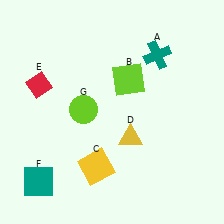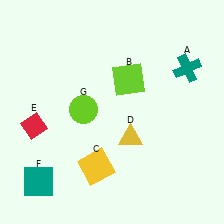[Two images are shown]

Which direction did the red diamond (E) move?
The red diamond (E) moved down.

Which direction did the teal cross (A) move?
The teal cross (A) moved right.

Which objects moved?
The objects that moved are: the teal cross (A), the red diamond (E).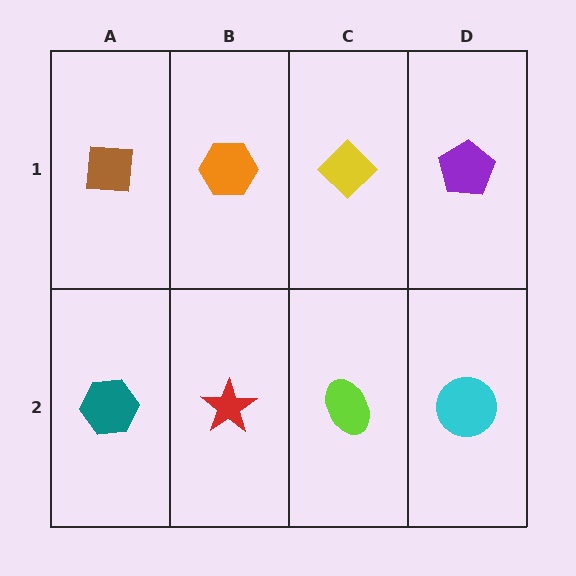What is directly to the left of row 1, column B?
A brown square.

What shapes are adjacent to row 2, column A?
A brown square (row 1, column A), a red star (row 2, column B).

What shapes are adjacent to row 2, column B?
An orange hexagon (row 1, column B), a teal hexagon (row 2, column A), a lime ellipse (row 2, column C).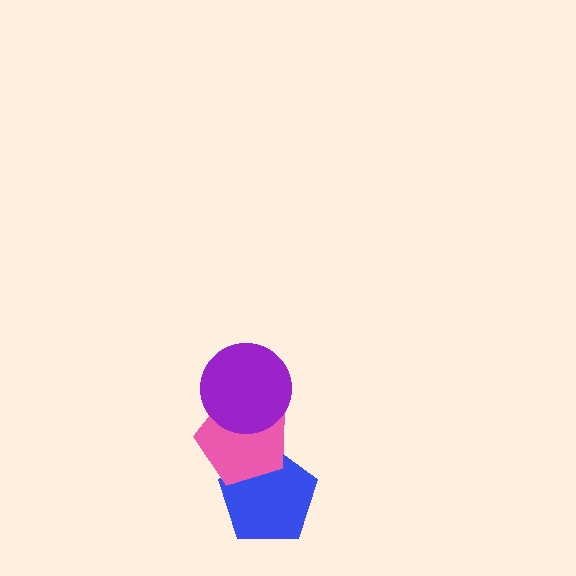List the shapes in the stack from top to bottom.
From top to bottom: the purple circle, the pink pentagon, the blue pentagon.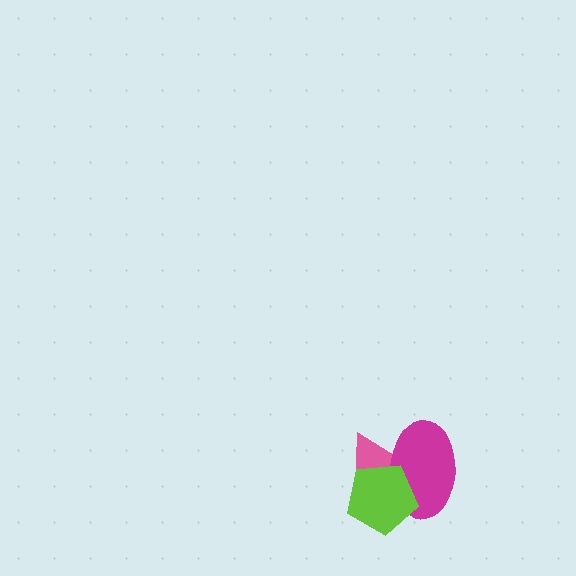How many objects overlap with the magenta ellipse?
2 objects overlap with the magenta ellipse.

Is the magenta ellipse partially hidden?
Yes, it is partially covered by another shape.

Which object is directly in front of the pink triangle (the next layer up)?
The magenta ellipse is directly in front of the pink triangle.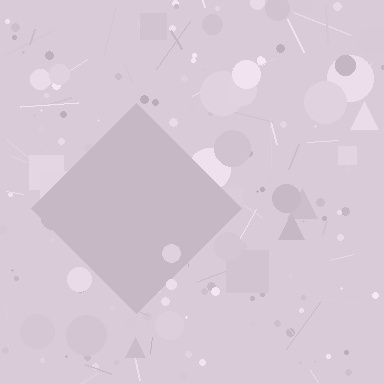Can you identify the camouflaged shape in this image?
The camouflaged shape is a diamond.